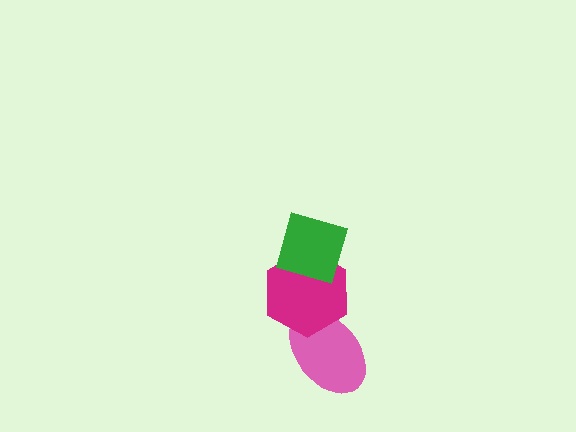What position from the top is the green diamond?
The green diamond is 1st from the top.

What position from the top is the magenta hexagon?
The magenta hexagon is 2nd from the top.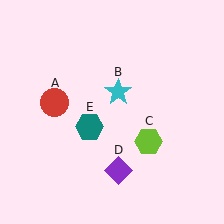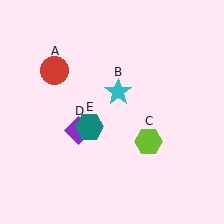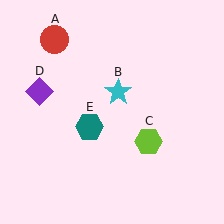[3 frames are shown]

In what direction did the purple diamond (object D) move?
The purple diamond (object D) moved up and to the left.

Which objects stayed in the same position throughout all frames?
Cyan star (object B) and lime hexagon (object C) and teal hexagon (object E) remained stationary.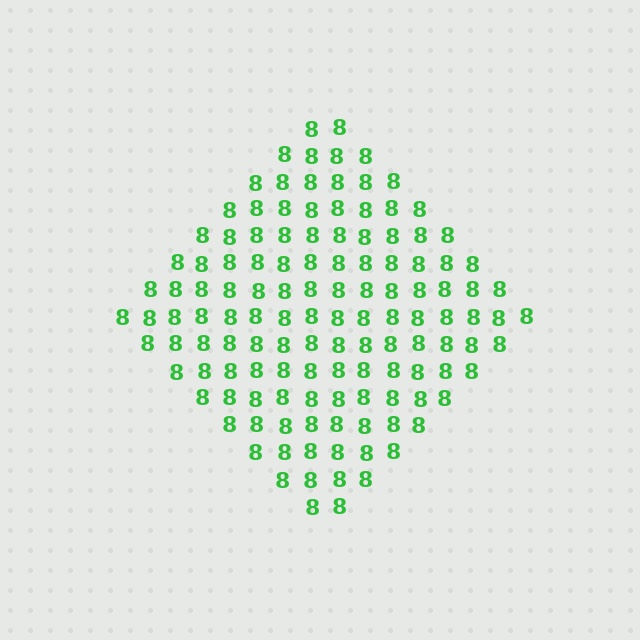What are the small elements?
The small elements are digit 8's.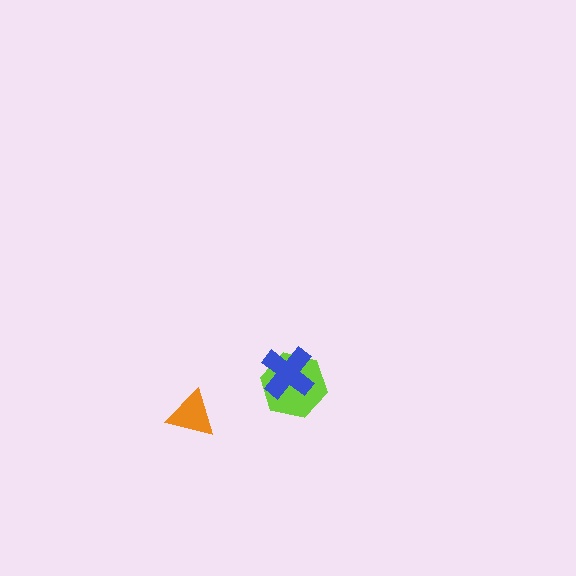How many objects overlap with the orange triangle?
0 objects overlap with the orange triangle.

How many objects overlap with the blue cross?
1 object overlaps with the blue cross.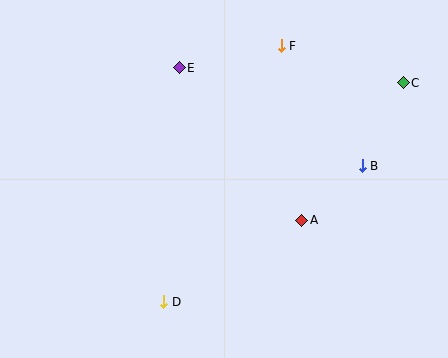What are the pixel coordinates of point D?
Point D is at (164, 302).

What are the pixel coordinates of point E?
Point E is at (179, 68).